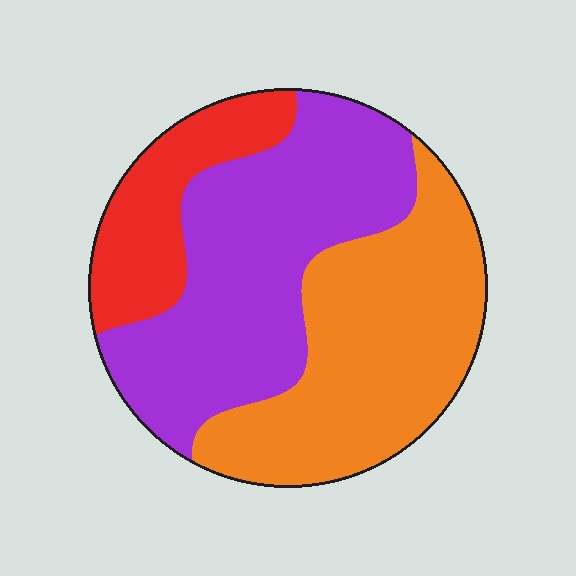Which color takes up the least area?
Red, at roughly 15%.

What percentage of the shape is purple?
Purple covers 43% of the shape.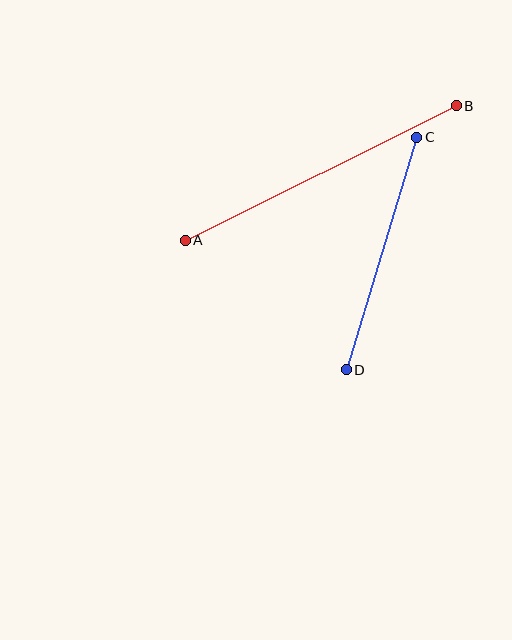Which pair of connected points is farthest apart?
Points A and B are farthest apart.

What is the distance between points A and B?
The distance is approximately 303 pixels.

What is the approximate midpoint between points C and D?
The midpoint is at approximately (381, 253) pixels.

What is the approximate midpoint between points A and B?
The midpoint is at approximately (321, 173) pixels.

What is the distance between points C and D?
The distance is approximately 243 pixels.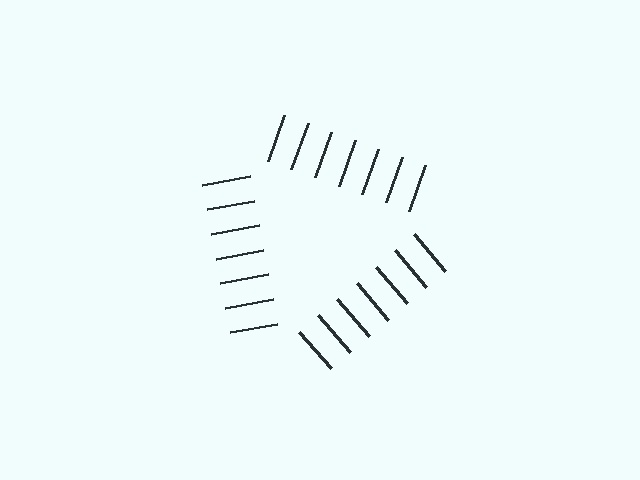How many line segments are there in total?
21 — 7 along each of the 3 edges.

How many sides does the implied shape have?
3 sides — the line-ends trace a triangle.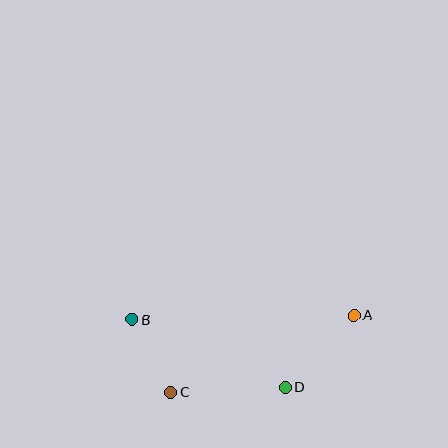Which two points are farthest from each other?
Points A and B are farthest from each other.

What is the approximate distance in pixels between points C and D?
The distance between C and D is approximately 115 pixels.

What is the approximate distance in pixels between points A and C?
The distance between A and C is approximately 198 pixels.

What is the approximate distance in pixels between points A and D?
The distance between A and D is approximately 99 pixels.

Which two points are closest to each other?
Points B and C are closest to each other.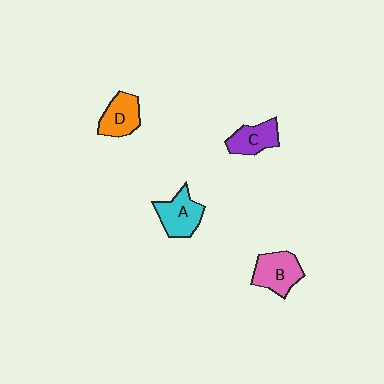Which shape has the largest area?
Shape B (pink).